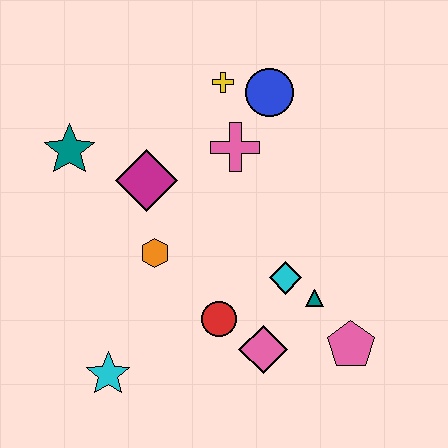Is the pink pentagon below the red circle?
Yes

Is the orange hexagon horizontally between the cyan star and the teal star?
No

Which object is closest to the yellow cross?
The blue circle is closest to the yellow cross.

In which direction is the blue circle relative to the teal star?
The blue circle is to the right of the teal star.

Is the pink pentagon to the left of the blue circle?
No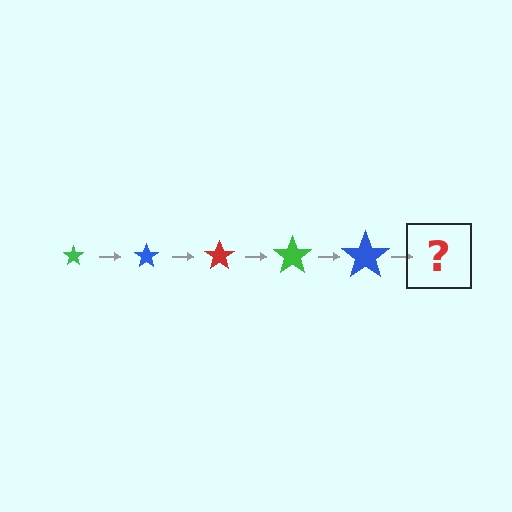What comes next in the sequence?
The next element should be a red star, larger than the previous one.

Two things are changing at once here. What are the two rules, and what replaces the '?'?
The two rules are that the star grows larger each step and the color cycles through green, blue, and red. The '?' should be a red star, larger than the previous one.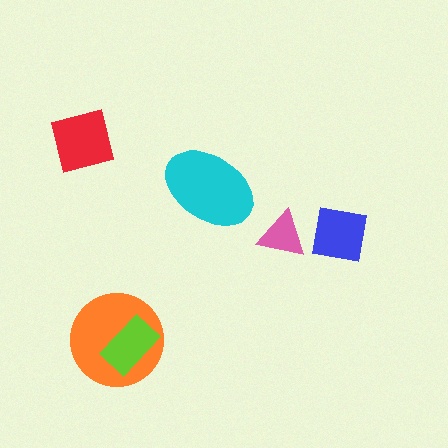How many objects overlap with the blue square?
0 objects overlap with the blue square.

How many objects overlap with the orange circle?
1 object overlaps with the orange circle.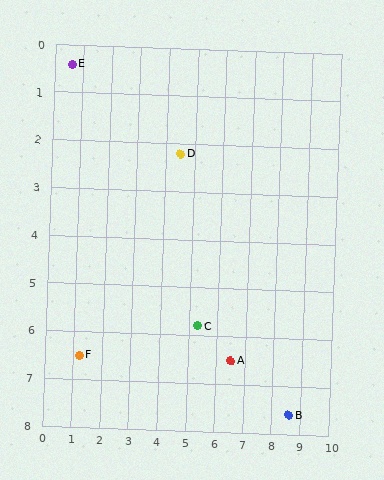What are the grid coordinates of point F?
Point F is at approximately (1.2, 6.5).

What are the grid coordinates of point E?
Point E is at approximately (0.6, 0.4).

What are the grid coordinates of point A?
Point A is at approximately (6.5, 6.5).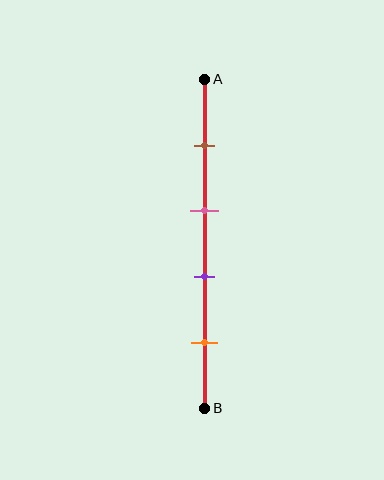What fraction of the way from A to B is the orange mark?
The orange mark is approximately 80% (0.8) of the way from A to B.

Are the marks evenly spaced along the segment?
Yes, the marks are approximately evenly spaced.